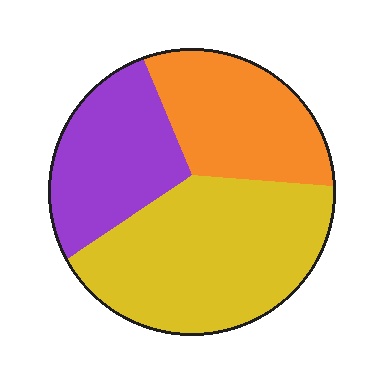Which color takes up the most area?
Yellow, at roughly 45%.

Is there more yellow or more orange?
Yellow.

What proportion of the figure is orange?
Orange covers around 25% of the figure.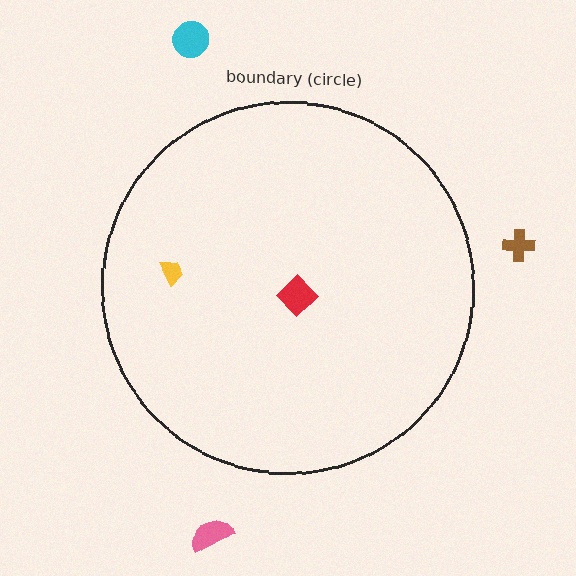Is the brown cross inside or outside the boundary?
Outside.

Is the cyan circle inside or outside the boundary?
Outside.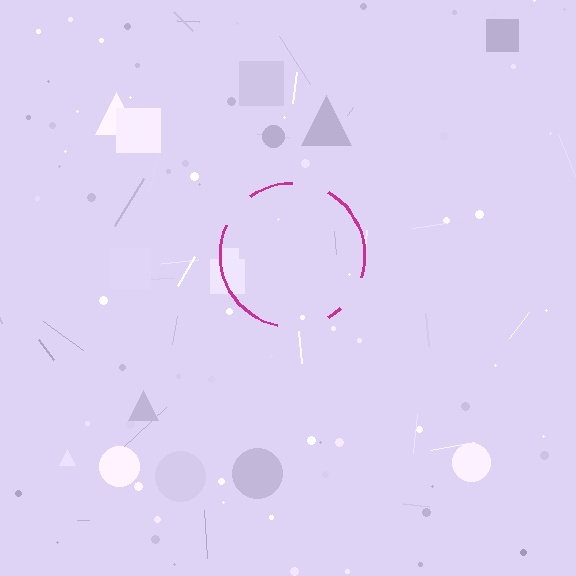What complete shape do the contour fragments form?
The contour fragments form a circle.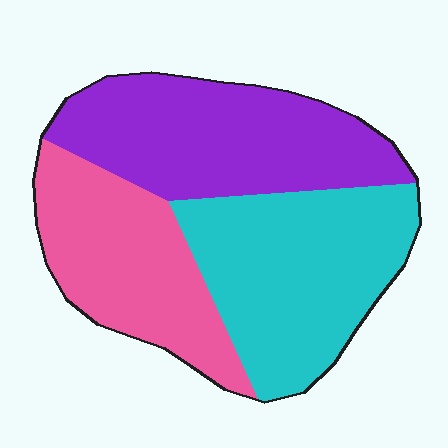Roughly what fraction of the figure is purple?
Purple covers roughly 35% of the figure.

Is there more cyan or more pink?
Cyan.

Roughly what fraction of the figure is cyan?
Cyan covers roughly 35% of the figure.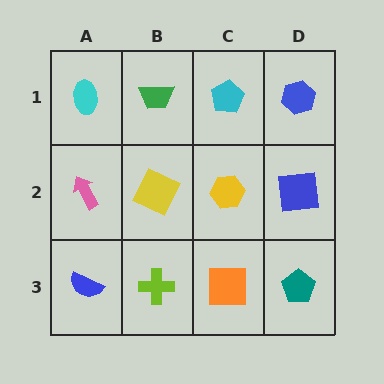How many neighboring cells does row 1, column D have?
2.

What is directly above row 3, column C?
A yellow hexagon.